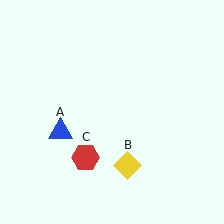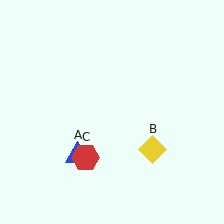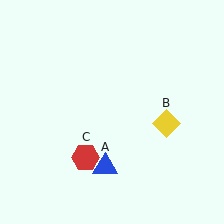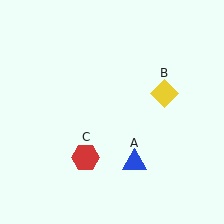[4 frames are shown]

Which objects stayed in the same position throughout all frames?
Red hexagon (object C) remained stationary.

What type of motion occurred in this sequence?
The blue triangle (object A), yellow diamond (object B) rotated counterclockwise around the center of the scene.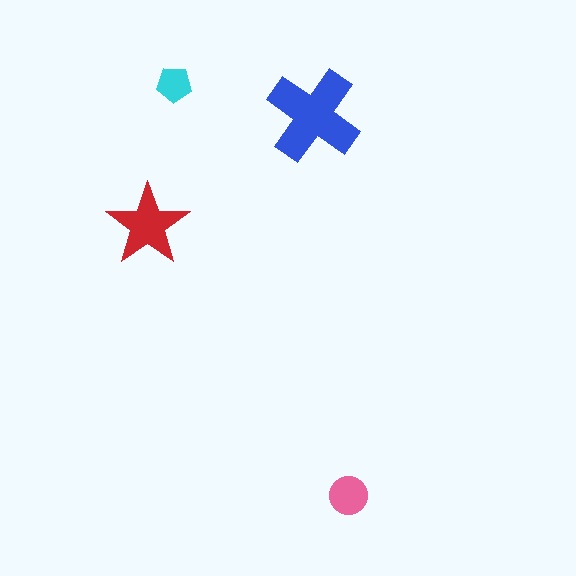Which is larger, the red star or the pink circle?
The red star.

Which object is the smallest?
The cyan pentagon.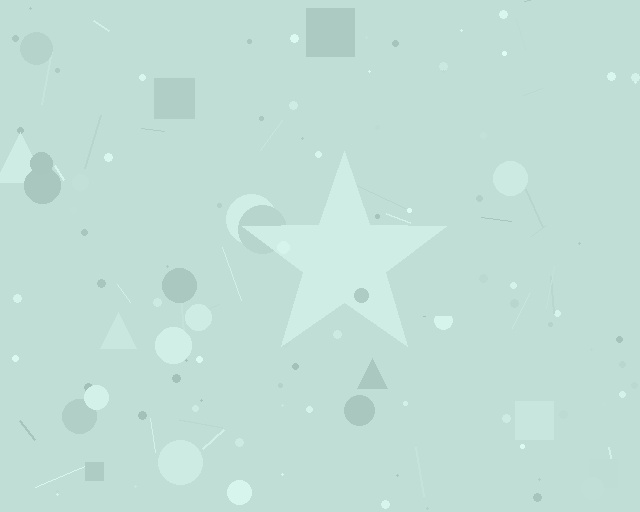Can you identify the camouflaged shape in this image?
The camouflaged shape is a star.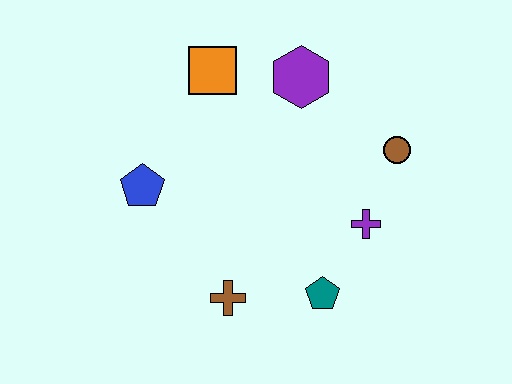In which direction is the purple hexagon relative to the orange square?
The purple hexagon is to the right of the orange square.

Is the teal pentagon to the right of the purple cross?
No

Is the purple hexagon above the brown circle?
Yes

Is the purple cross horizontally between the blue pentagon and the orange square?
No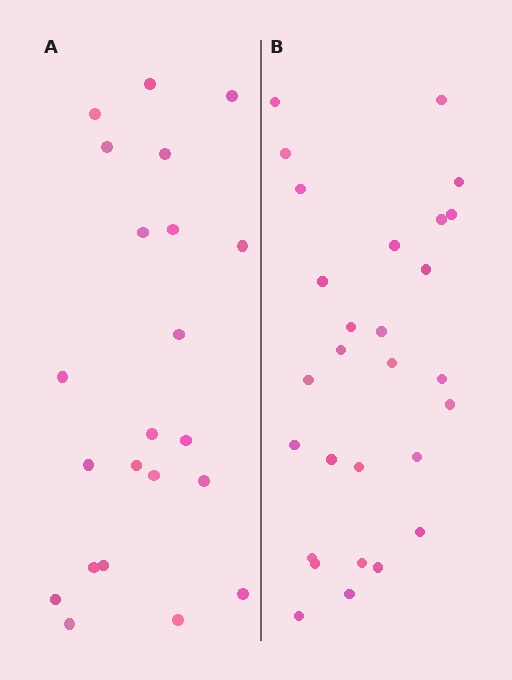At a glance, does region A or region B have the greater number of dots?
Region B (the right region) has more dots.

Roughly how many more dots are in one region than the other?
Region B has about 6 more dots than region A.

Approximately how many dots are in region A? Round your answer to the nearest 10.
About 20 dots. (The exact count is 22, which rounds to 20.)